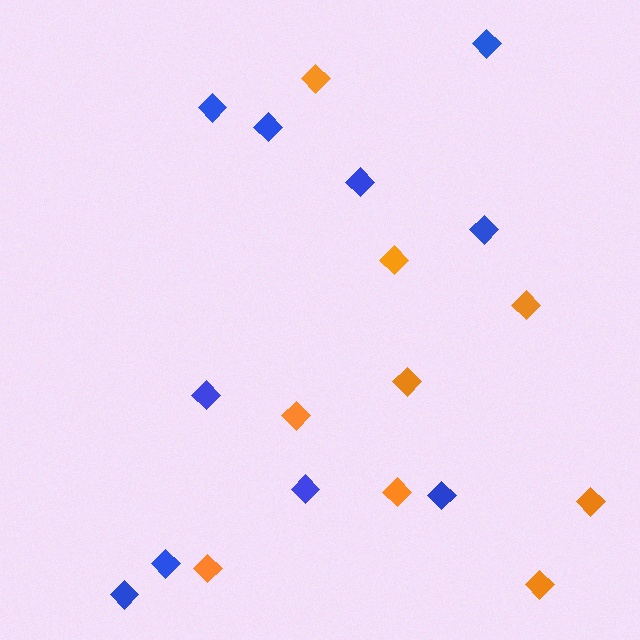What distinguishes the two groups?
There are 2 groups: one group of blue diamonds (10) and one group of orange diamonds (9).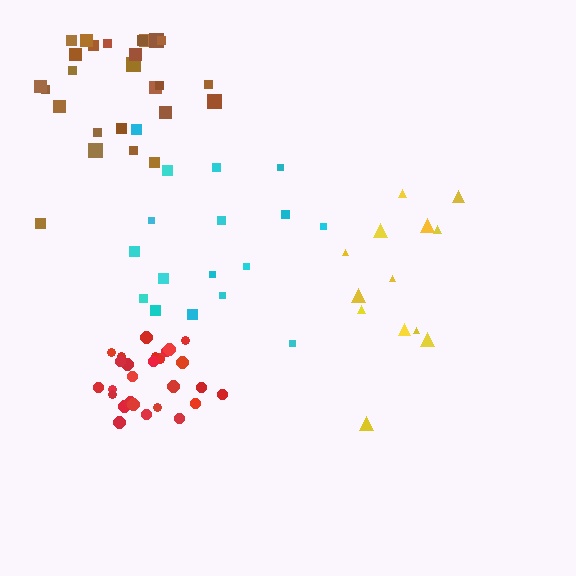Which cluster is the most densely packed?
Red.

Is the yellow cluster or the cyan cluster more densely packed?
Cyan.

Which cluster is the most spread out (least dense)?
Yellow.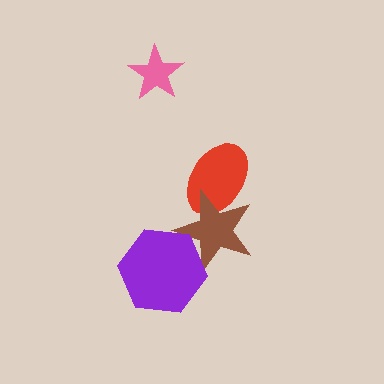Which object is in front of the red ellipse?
The brown star is in front of the red ellipse.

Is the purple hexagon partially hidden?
No, no other shape covers it.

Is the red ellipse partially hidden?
Yes, it is partially covered by another shape.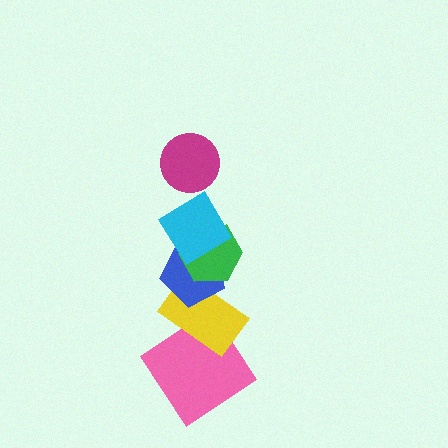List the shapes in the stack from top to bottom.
From top to bottom: the magenta circle, the cyan diamond, the green hexagon, the blue pentagon, the yellow rectangle, the pink diamond.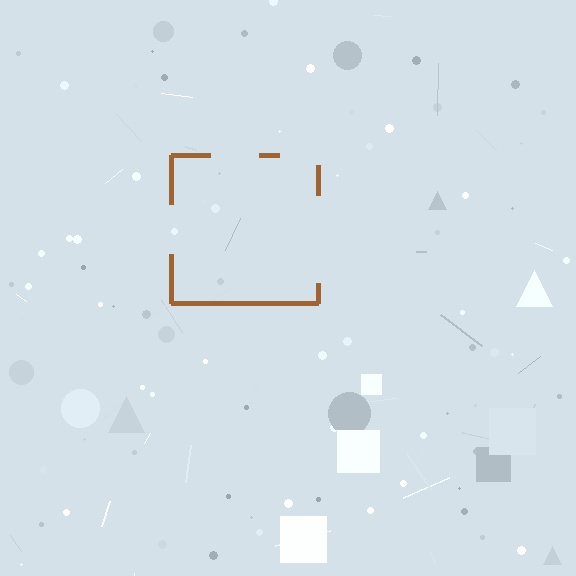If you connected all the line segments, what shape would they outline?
They would outline a square.